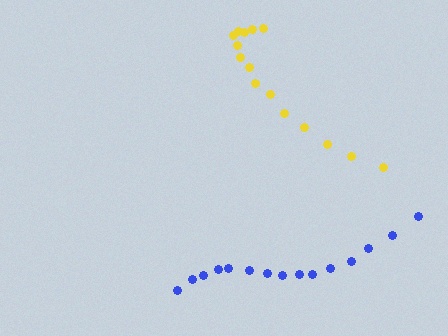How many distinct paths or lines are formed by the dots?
There are 2 distinct paths.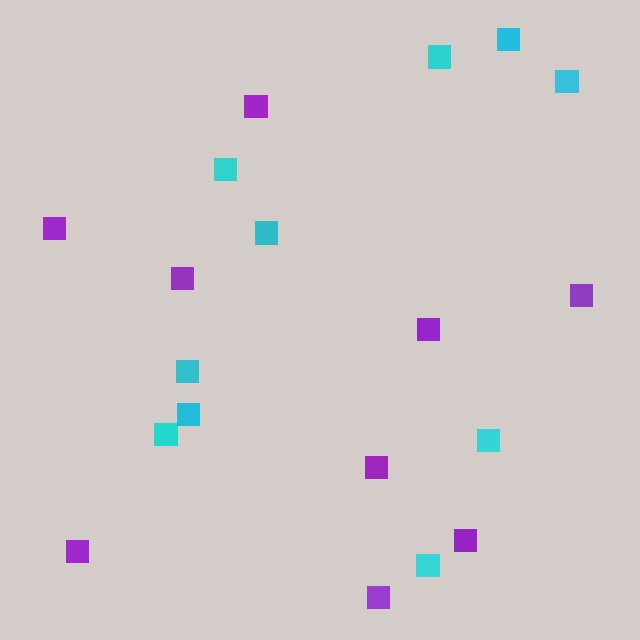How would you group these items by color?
There are 2 groups: one group of purple squares (9) and one group of cyan squares (10).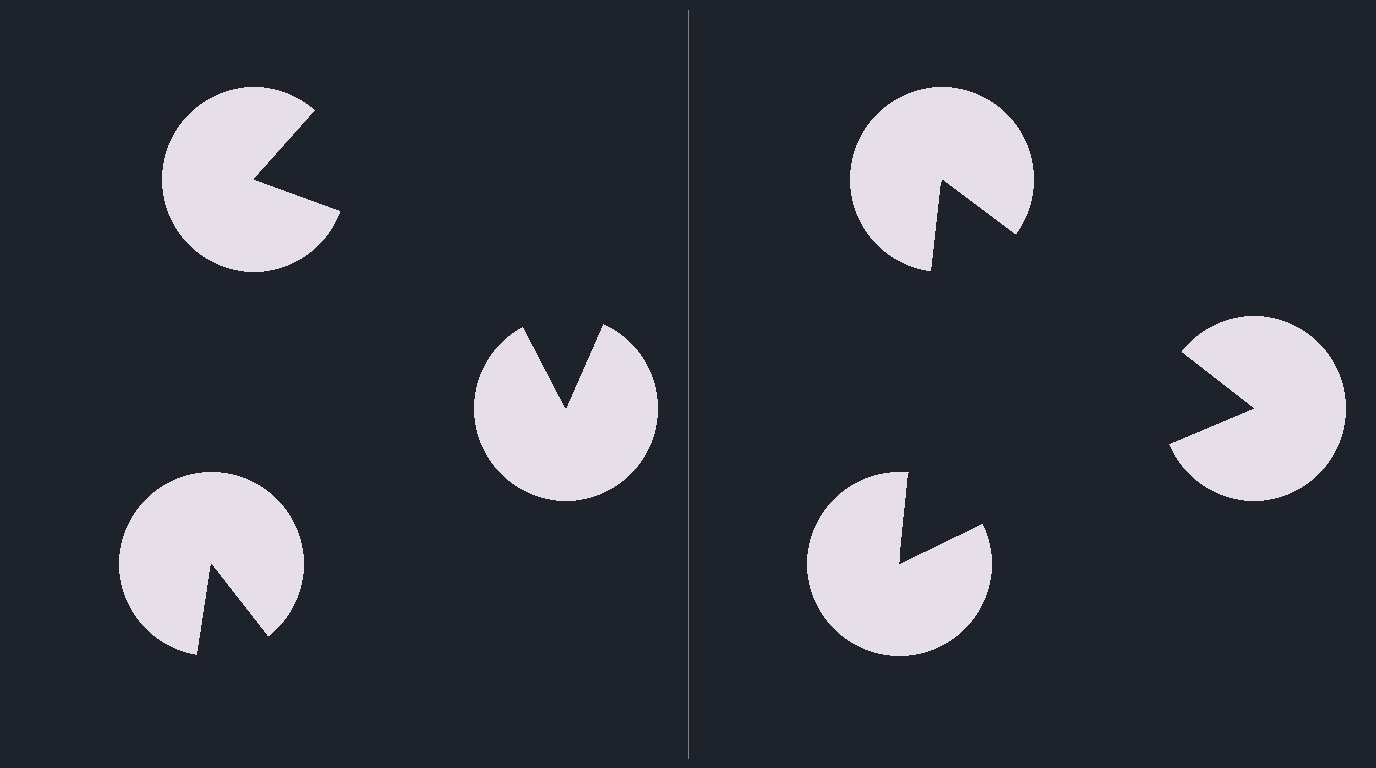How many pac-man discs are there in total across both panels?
6 — 3 on each side.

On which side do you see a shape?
An illusory triangle appears on the right side. On the left side the wedge cuts are rotated, so no coherent shape forms.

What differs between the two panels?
The pac-man discs are positioned identically on both sides; only the wedge orientations differ. On the right they align to a triangle; on the left they are misaligned.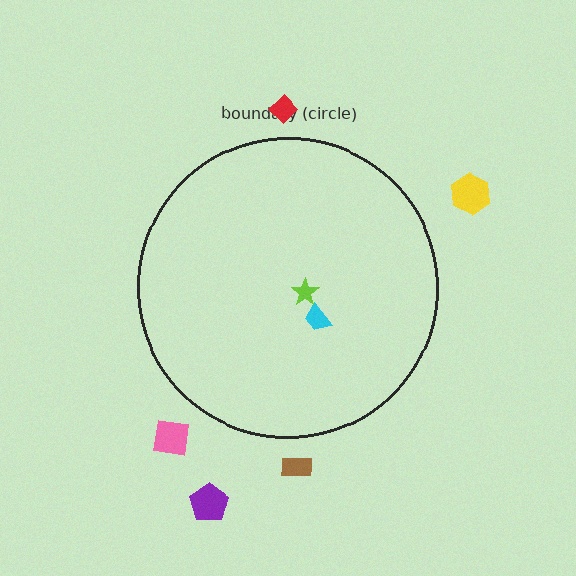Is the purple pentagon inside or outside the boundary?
Outside.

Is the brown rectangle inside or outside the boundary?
Outside.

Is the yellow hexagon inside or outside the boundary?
Outside.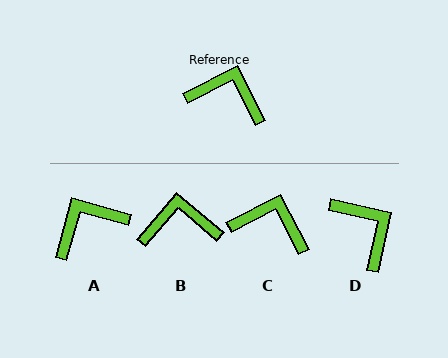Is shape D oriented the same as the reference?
No, it is off by about 40 degrees.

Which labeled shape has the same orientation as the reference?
C.